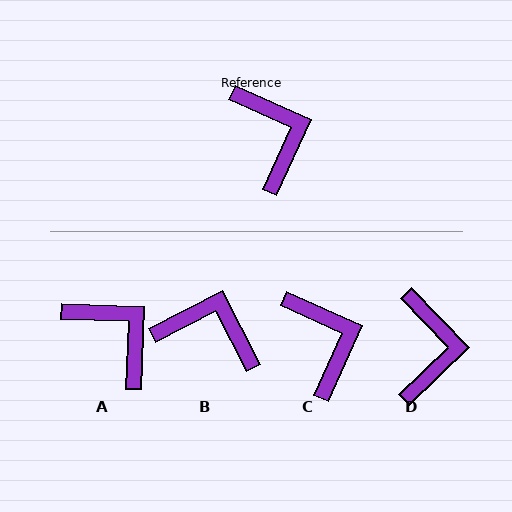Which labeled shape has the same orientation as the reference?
C.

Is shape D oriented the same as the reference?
No, it is off by about 22 degrees.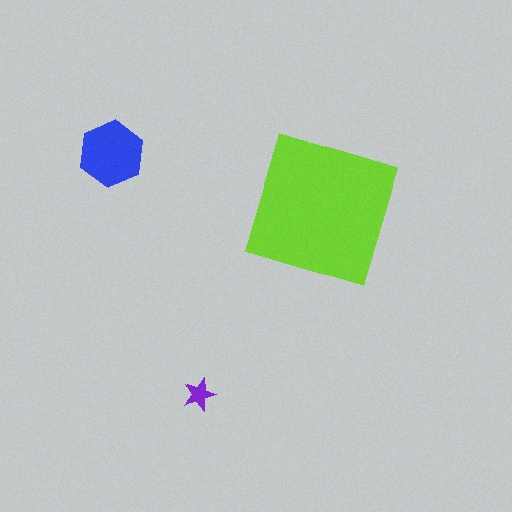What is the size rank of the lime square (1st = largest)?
1st.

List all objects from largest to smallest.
The lime square, the blue hexagon, the purple star.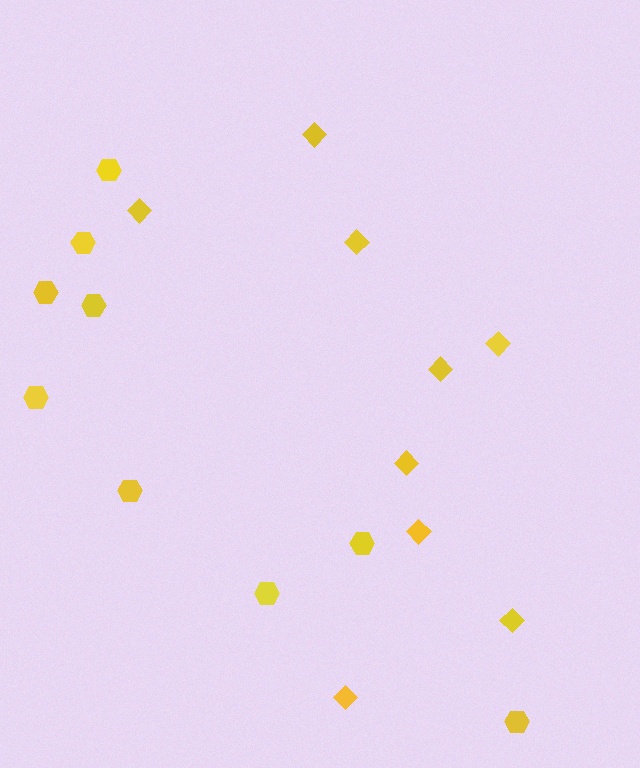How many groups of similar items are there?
There are 2 groups: one group of hexagons (9) and one group of diamonds (9).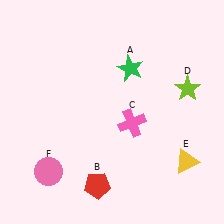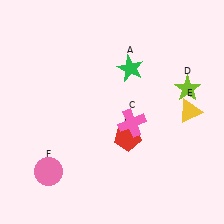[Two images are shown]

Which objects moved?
The objects that moved are: the red pentagon (B), the yellow triangle (E).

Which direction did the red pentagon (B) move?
The red pentagon (B) moved up.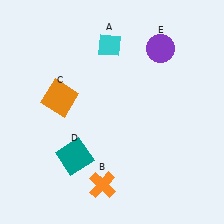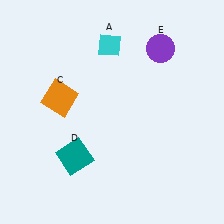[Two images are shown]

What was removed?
The orange cross (B) was removed in Image 2.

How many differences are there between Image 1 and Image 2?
There is 1 difference between the two images.